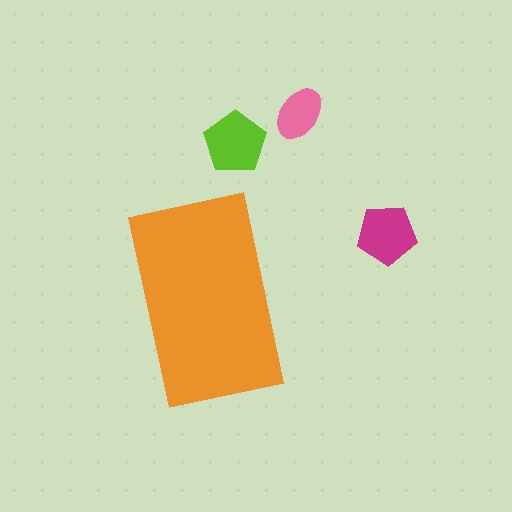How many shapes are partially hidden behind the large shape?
0 shapes are partially hidden.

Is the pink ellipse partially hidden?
No, the pink ellipse is fully visible.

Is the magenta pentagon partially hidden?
No, the magenta pentagon is fully visible.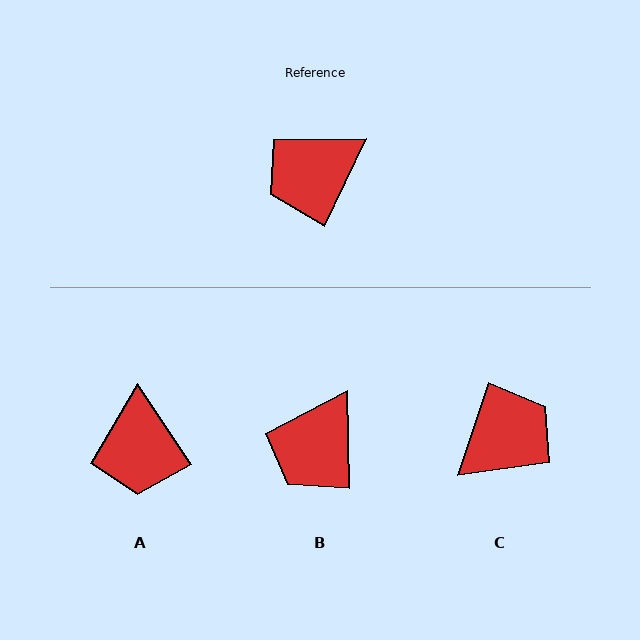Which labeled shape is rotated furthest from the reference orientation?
C, about 172 degrees away.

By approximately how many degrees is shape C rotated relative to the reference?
Approximately 172 degrees clockwise.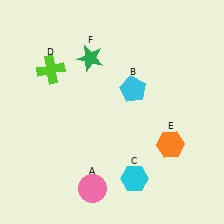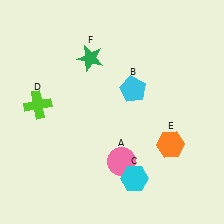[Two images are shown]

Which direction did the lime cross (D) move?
The lime cross (D) moved down.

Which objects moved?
The objects that moved are: the pink circle (A), the lime cross (D).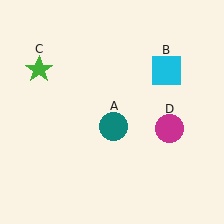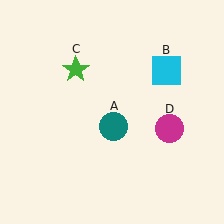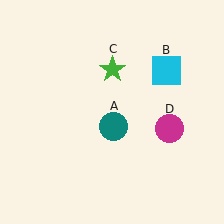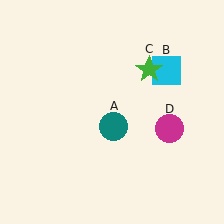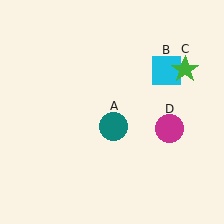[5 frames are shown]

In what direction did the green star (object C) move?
The green star (object C) moved right.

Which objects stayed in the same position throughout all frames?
Teal circle (object A) and cyan square (object B) and magenta circle (object D) remained stationary.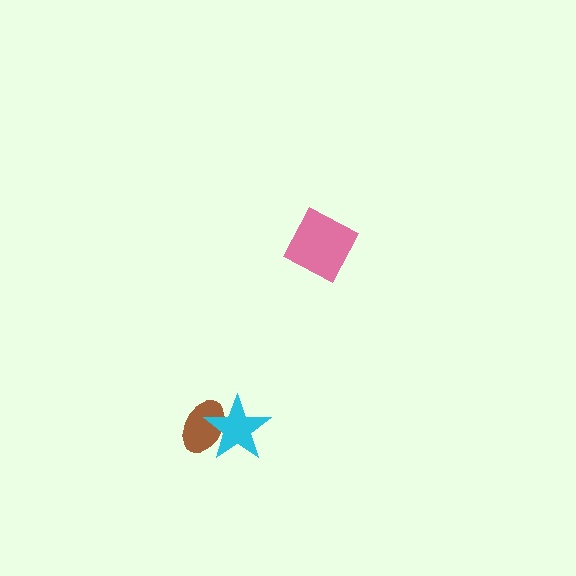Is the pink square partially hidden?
No, no other shape covers it.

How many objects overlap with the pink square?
0 objects overlap with the pink square.